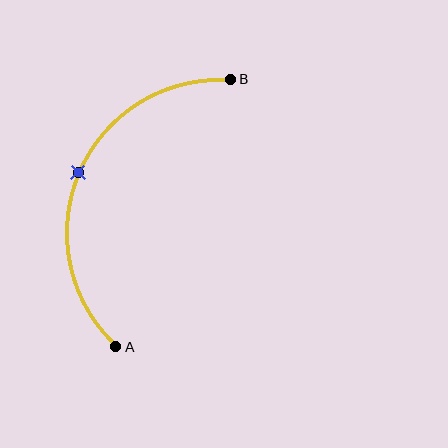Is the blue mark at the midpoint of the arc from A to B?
Yes. The blue mark lies on the arc at equal arc-length from both A and B — it is the arc midpoint.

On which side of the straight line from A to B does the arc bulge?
The arc bulges to the left of the straight line connecting A and B.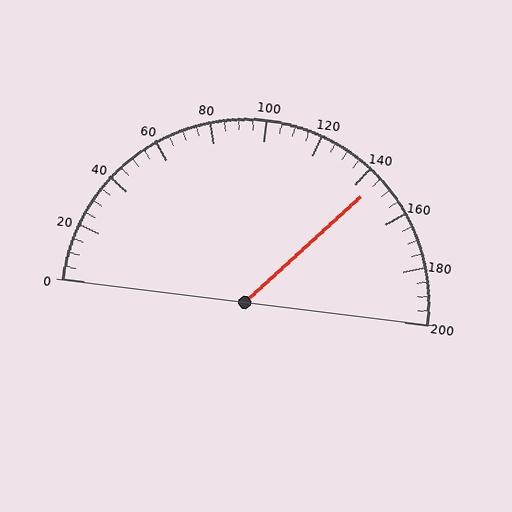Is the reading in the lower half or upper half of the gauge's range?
The reading is in the upper half of the range (0 to 200).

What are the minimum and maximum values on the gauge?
The gauge ranges from 0 to 200.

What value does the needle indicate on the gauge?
The needle indicates approximately 145.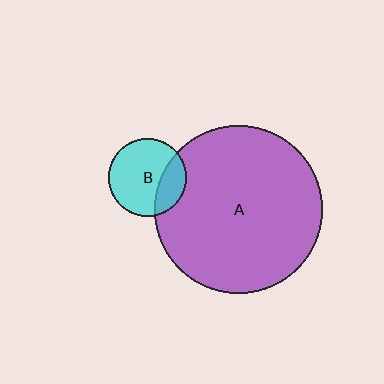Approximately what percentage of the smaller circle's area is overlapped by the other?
Approximately 25%.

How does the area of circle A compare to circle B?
Approximately 4.6 times.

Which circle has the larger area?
Circle A (purple).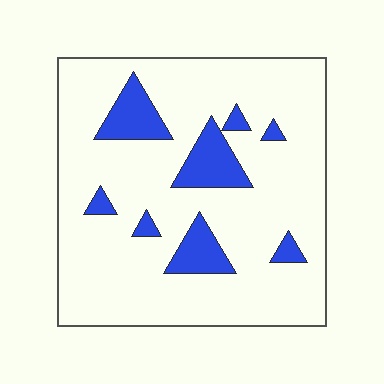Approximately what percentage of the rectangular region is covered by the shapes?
Approximately 15%.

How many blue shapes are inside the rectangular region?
8.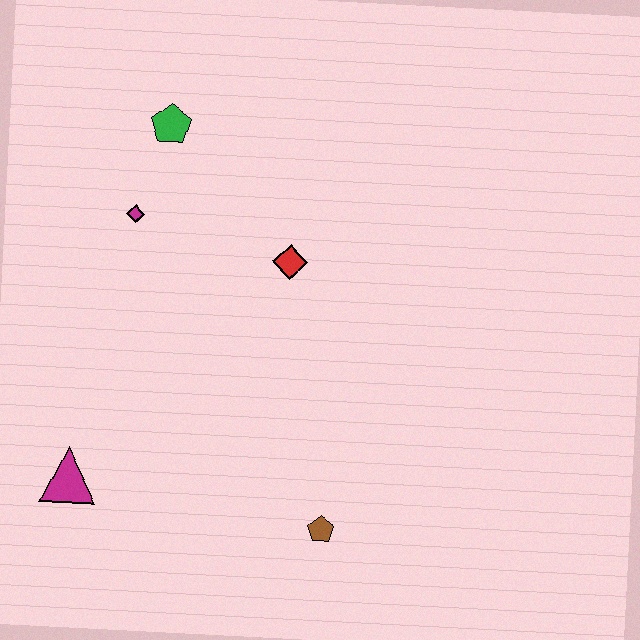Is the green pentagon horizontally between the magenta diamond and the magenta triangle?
No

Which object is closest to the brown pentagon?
The magenta triangle is closest to the brown pentagon.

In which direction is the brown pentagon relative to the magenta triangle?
The brown pentagon is to the right of the magenta triangle.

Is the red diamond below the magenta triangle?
No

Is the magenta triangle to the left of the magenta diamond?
Yes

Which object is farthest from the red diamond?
The magenta triangle is farthest from the red diamond.